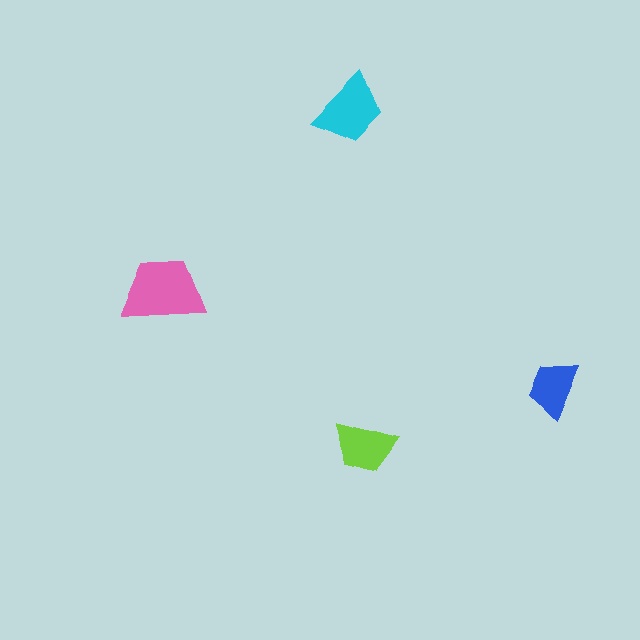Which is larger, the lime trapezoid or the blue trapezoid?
The lime one.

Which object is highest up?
The cyan trapezoid is topmost.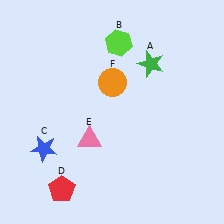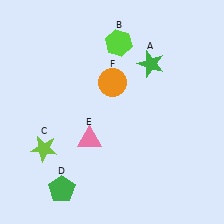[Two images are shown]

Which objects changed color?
C changed from blue to lime. D changed from red to green.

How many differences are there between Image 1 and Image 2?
There are 2 differences between the two images.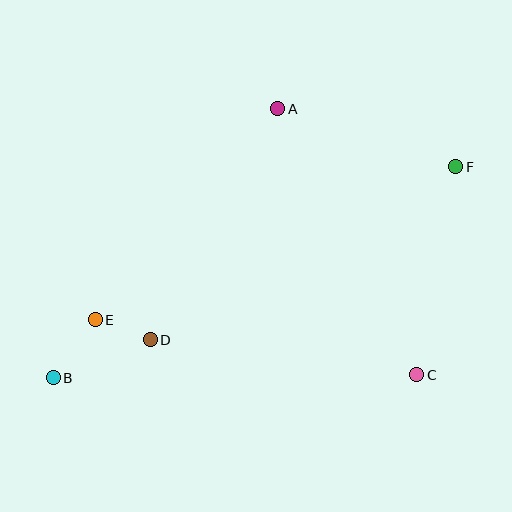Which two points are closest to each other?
Points D and E are closest to each other.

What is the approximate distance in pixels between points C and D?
The distance between C and D is approximately 269 pixels.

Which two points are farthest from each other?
Points B and F are farthest from each other.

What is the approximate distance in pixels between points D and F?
The distance between D and F is approximately 351 pixels.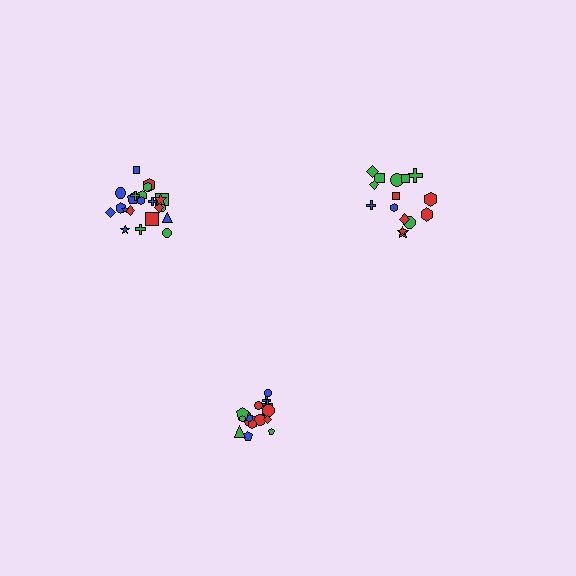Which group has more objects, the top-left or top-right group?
The top-left group.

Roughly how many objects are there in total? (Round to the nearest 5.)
Roughly 55 objects in total.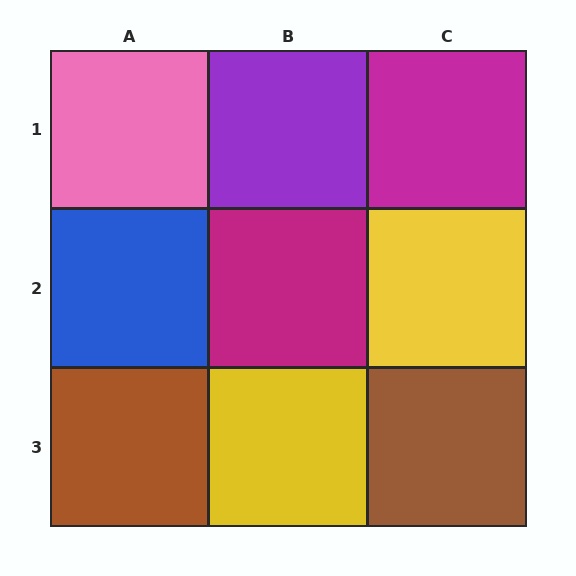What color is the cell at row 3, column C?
Brown.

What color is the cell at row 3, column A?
Brown.